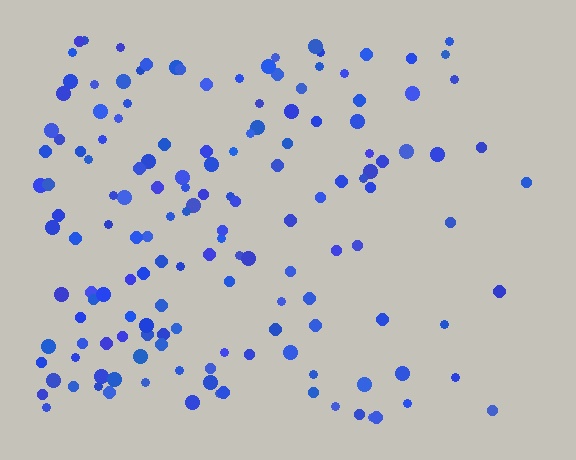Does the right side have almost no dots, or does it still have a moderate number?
Still a moderate number, just noticeably fewer than the left.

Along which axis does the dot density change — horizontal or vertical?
Horizontal.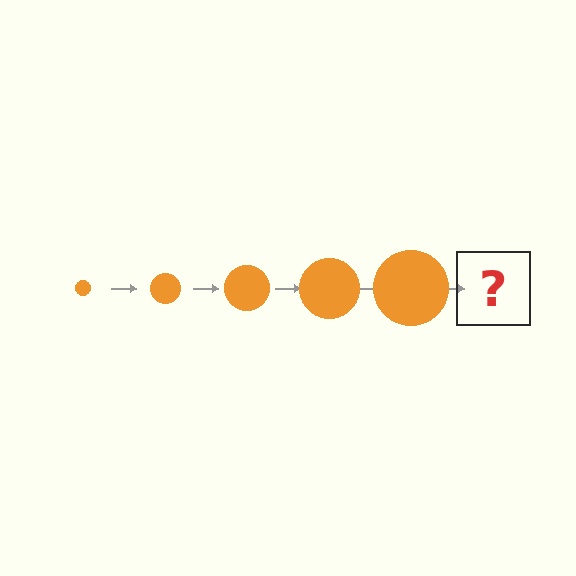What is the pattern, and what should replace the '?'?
The pattern is that the circle gets progressively larger each step. The '?' should be an orange circle, larger than the previous one.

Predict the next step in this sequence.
The next step is an orange circle, larger than the previous one.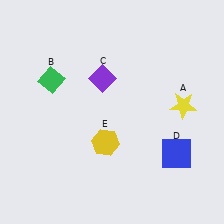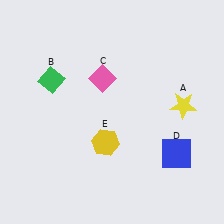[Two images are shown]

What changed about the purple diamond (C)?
In Image 1, C is purple. In Image 2, it changed to pink.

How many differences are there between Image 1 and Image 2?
There is 1 difference between the two images.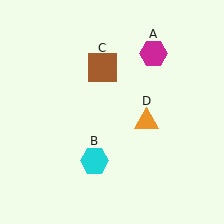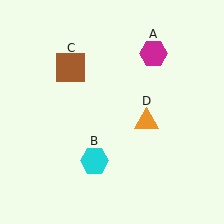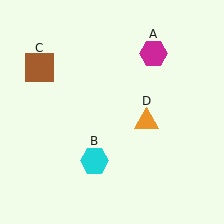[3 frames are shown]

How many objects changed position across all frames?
1 object changed position: brown square (object C).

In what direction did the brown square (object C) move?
The brown square (object C) moved left.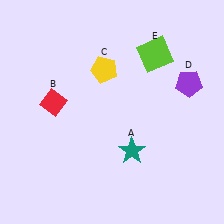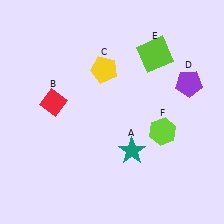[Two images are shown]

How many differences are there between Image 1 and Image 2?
There is 1 difference between the two images.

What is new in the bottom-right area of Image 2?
A lime hexagon (F) was added in the bottom-right area of Image 2.